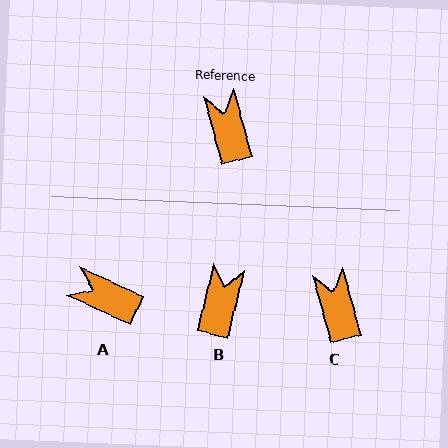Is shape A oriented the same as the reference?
No, it is off by about 49 degrees.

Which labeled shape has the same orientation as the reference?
C.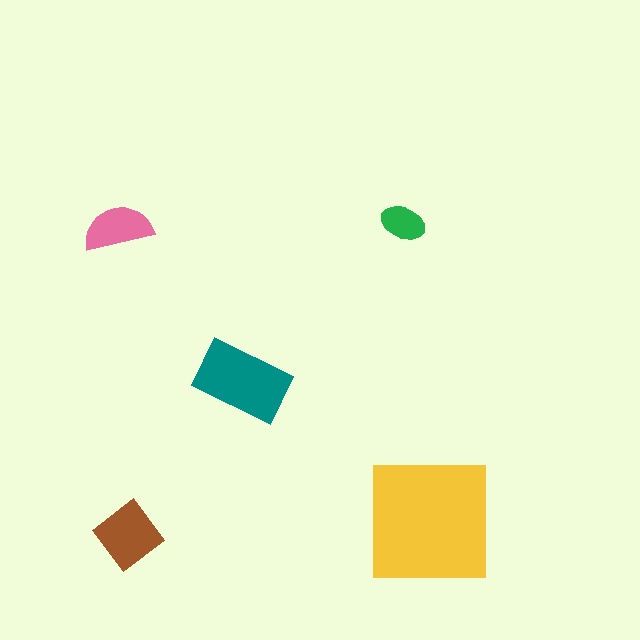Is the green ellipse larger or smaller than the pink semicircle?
Smaller.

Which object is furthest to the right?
The yellow square is rightmost.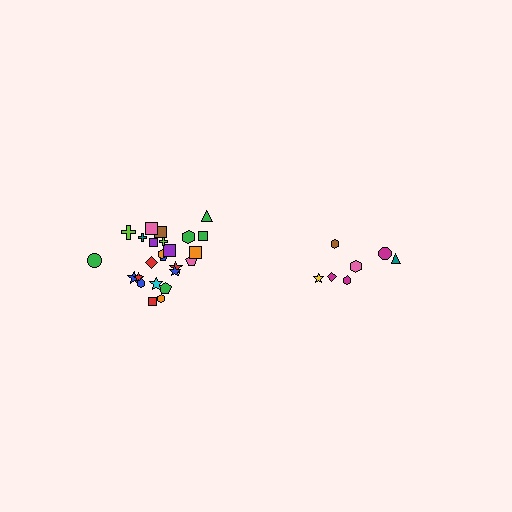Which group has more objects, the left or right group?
The left group.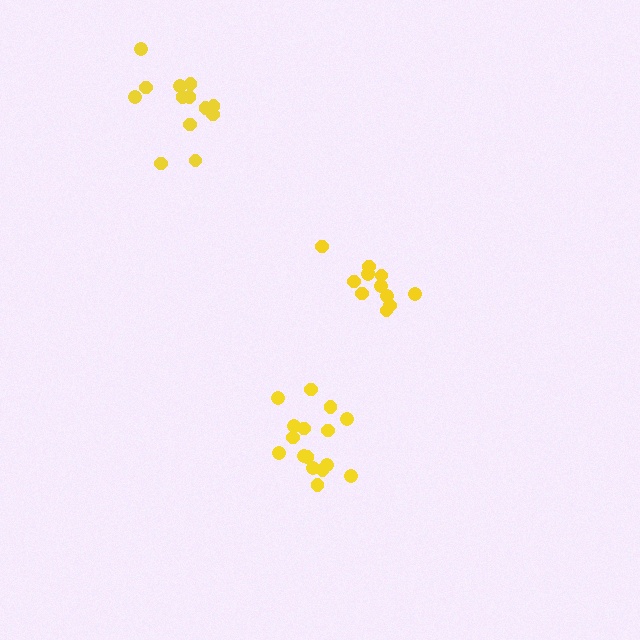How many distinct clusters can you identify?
There are 3 distinct clusters.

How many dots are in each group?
Group 1: 16 dots, Group 2: 13 dots, Group 3: 12 dots (41 total).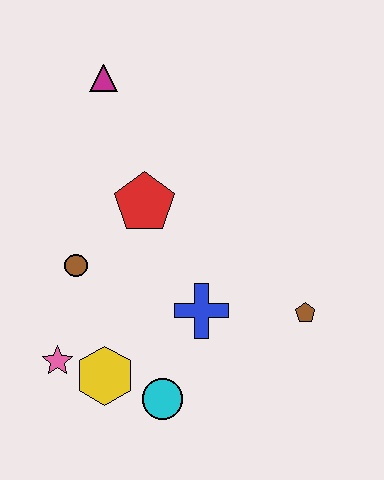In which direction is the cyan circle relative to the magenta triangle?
The cyan circle is below the magenta triangle.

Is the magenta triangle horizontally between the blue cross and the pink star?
Yes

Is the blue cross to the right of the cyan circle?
Yes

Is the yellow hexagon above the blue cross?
No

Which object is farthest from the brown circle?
The brown pentagon is farthest from the brown circle.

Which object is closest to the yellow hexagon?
The pink star is closest to the yellow hexagon.